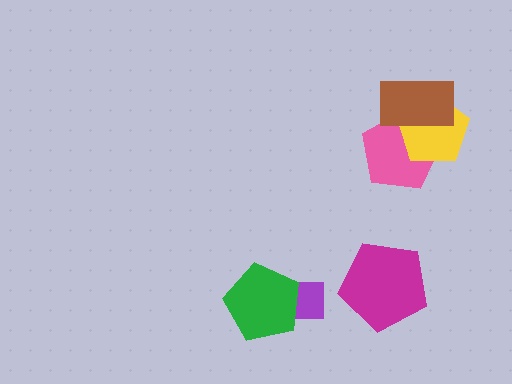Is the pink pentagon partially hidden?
Yes, it is partially covered by another shape.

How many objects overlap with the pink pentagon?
2 objects overlap with the pink pentagon.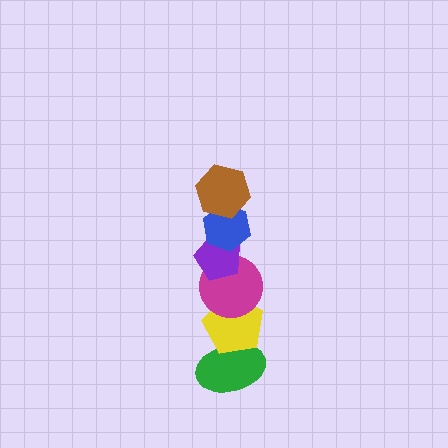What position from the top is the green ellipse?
The green ellipse is 6th from the top.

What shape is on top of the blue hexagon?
The brown hexagon is on top of the blue hexagon.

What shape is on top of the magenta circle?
The purple pentagon is on top of the magenta circle.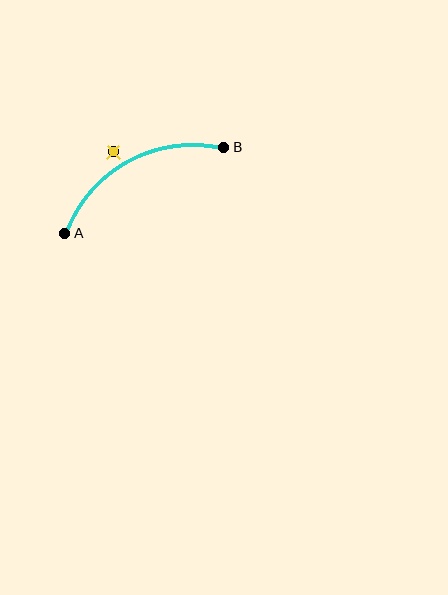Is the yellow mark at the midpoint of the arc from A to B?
No — the yellow mark does not lie on the arc at all. It sits slightly outside the curve.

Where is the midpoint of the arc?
The arc midpoint is the point on the curve farthest from the straight line joining A and B. It sits above that line.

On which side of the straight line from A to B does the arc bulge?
The arc bulges above the straight line connecting A and B.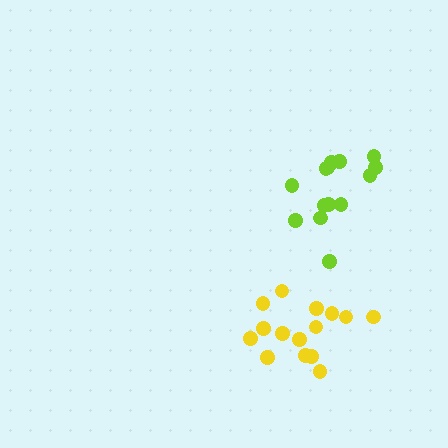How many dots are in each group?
Group 1: 15 dots, Group 2: 14 dots (29 total).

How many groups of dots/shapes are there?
There are 2 groups.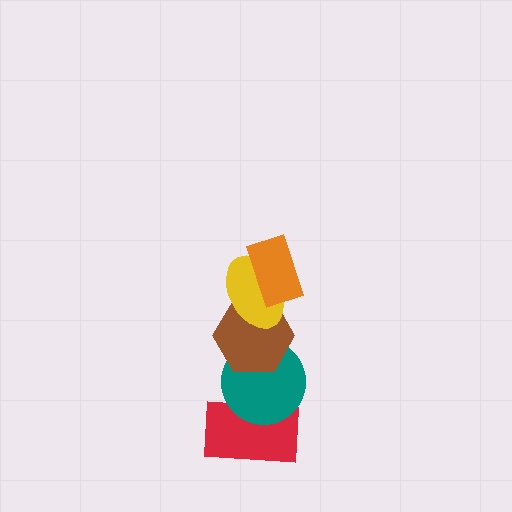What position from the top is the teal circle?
The teal circle is 4th from the top.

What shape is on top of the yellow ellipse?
The orange rectangle is on top of the yellow ellipse.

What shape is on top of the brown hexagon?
The yellow ellipse is on top of the brown hexagon.